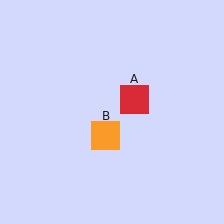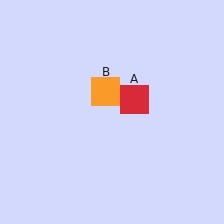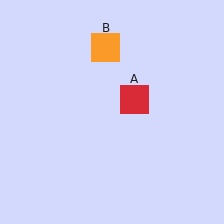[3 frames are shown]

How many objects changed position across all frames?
1 object changed position: orange square (object B).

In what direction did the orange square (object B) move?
The orange square (object B) moved up.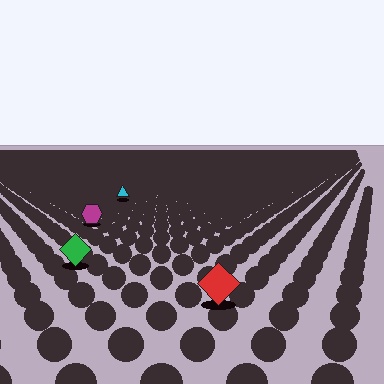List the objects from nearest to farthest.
From nearest to farthest: the red diamond, the green diamond, the magenta hexagon, the cyan triangle.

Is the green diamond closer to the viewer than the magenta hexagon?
Yes. The green diamond is closer — you can tell from the texture gradient: the ground texture is coarser near it.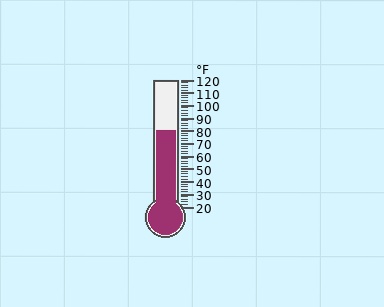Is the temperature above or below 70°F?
The temperature is above 70°F.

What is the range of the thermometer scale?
The thermometer scale ranges from 20°F to 120°F.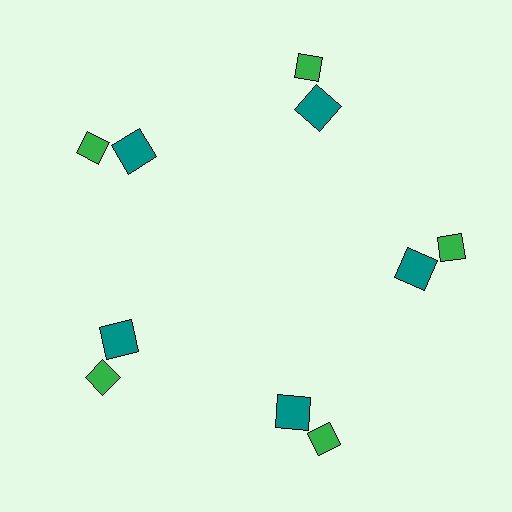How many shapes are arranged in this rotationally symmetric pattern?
There are 10 shapes, arranged in 5 groups of 2.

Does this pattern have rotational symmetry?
Yes, this pattern has 5-fold rotational symmetry. It looks the same after rotating 72 degrees around the center.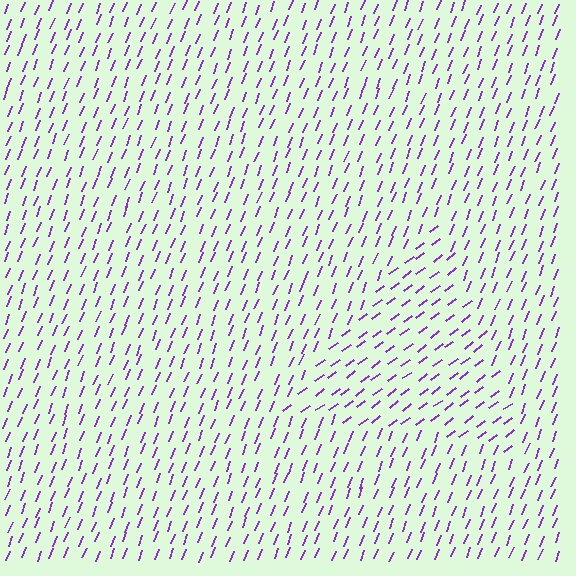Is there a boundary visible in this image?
Yes, there is a texture boundary formed by a change in line orientation.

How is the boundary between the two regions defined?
The boundary is defined purely by a change in line orientation (approximately 32 degrees difference). All lines are the same color and thickness.